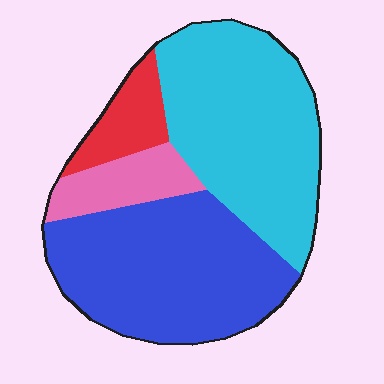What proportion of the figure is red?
Red takes up less than a sixth of the figure.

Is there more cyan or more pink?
Cyan.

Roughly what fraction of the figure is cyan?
Cyan takes up about two fifths (2/5) of the figure.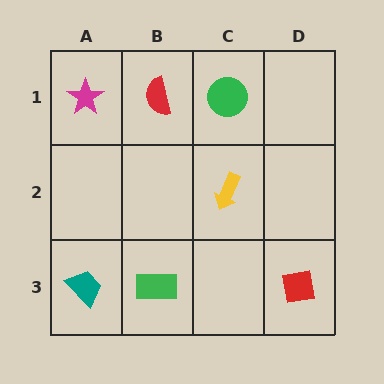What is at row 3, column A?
A teal trapezoid.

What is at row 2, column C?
A yellow arrow.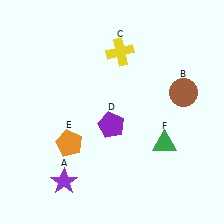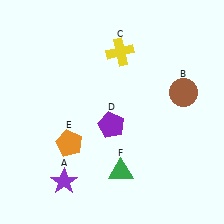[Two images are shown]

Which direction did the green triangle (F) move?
The green triangle (F) moved left.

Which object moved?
The green triangle (F) moved left.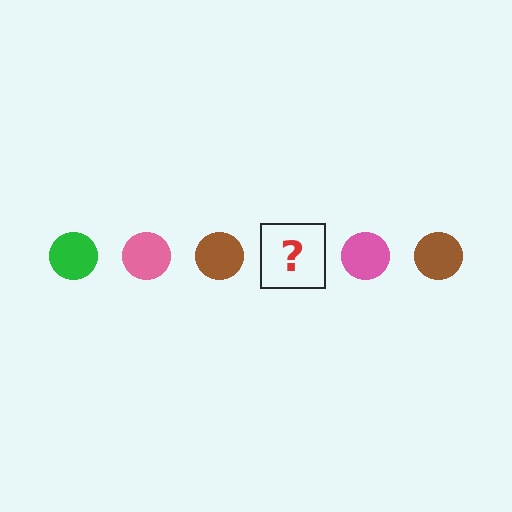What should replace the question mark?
The question mark should be replaced with a green circle.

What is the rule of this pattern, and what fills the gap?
The rule is that the pattern cycles through green, pink, brown circles. The gap should be filled with a green circle.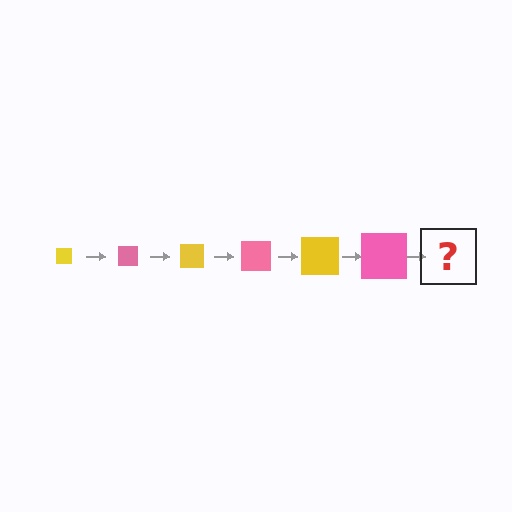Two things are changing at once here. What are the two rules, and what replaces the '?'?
The two rules are that the square grows larger each step and the color cycles through yellow and pink. The '?' should be a yellow square, larger than the previous one.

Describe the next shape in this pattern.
It should be a yellow square, larger than the previous one.